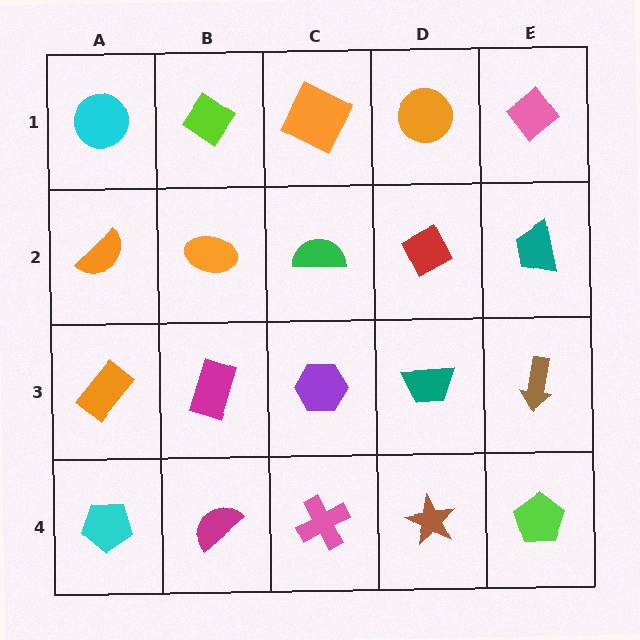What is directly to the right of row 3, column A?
A magenta rectangle.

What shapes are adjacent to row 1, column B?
An orange ellipse (row 2, column B), a cyan circle (row 1, column A), an orange square (row 1, column C).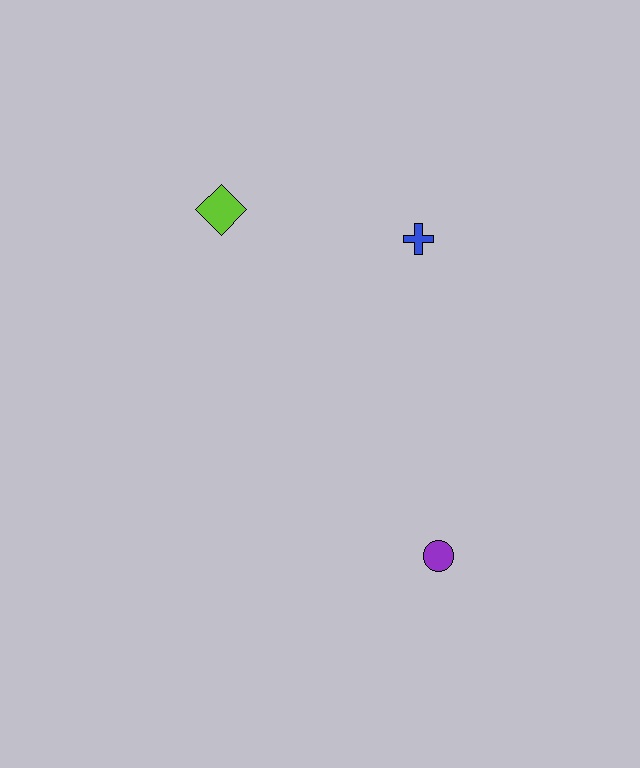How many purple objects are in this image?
There is 1 purple object.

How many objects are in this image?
There are 3 objects.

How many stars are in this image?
There are no stars.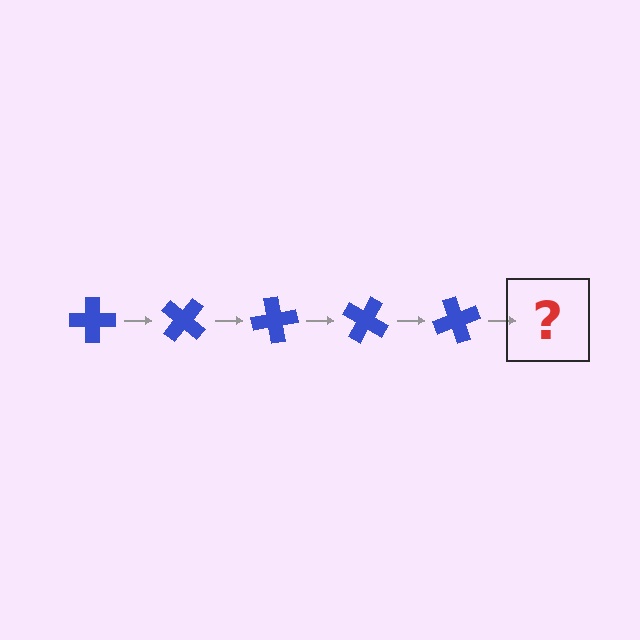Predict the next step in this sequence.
The next step is a blue cross rotated 200 degrees.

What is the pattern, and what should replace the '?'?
The pattern is that the cross rotates 40 degrees each step. The '?' should be a blue cross rotated 200 degrees.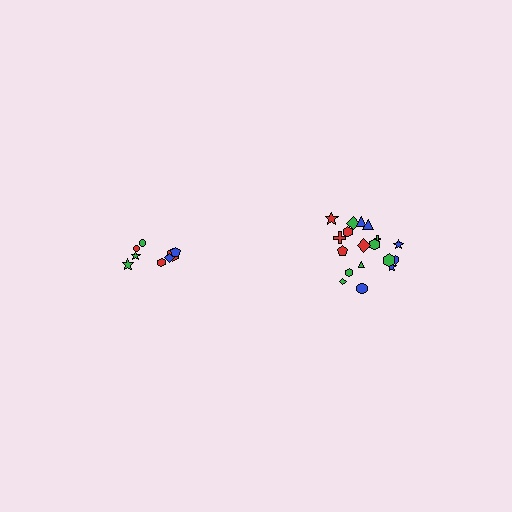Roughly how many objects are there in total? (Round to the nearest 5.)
Roughly 25 objects in total.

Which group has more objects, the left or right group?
The right group.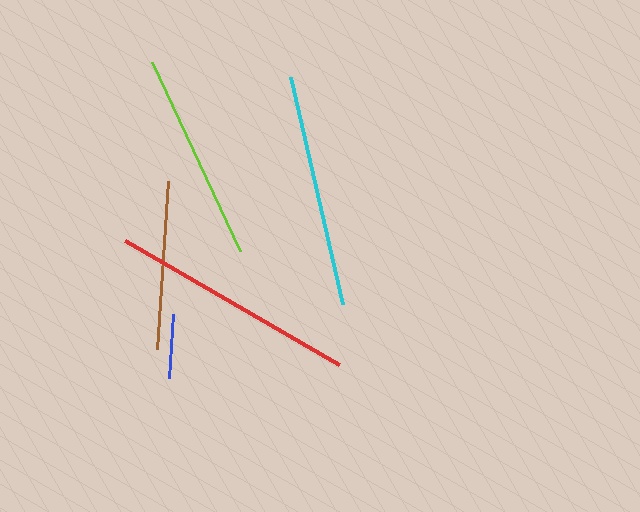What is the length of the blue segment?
The blue segment is approximately 64 pixels long.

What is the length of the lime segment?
The lime segment is approximately 208 pixels long.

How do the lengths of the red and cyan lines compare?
The red and cyan lines are approximately the same length.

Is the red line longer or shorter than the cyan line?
The red line is longer than the cyan line.